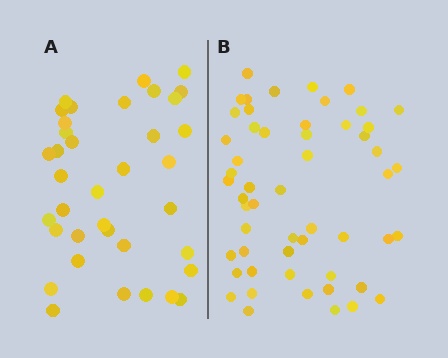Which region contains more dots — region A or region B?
Region B (the right region) has more dots.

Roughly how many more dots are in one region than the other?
Region B has approximately 15 more dots than region A.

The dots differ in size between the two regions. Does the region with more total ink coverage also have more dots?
No. Region A has more total ink coverage because its dots are larger, but region B actually contains more individual dots. Total area can be misleading — the number of items is what matters here.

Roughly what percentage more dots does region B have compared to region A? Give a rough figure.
About 45% more.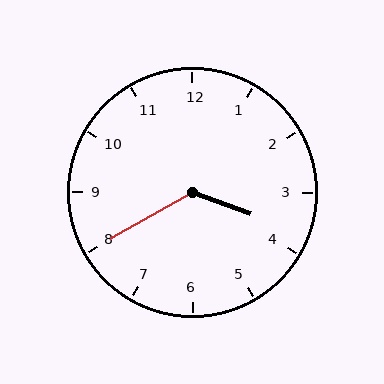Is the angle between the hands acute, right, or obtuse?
It is obtuse.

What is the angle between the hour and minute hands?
Approximately 130 degrees.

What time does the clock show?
3:40.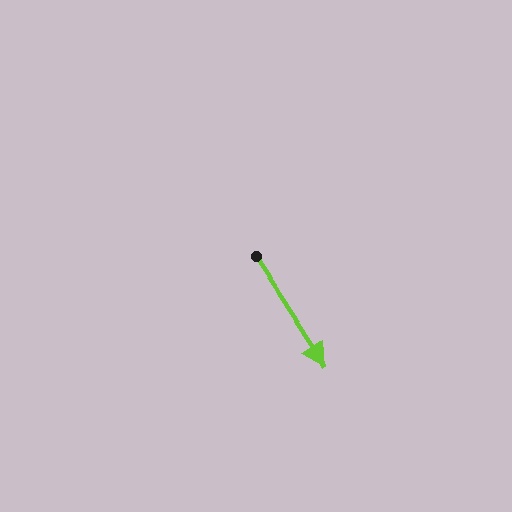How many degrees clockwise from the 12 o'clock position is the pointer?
Approximately 147 degrees.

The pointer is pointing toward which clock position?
Roughly 5 o'clock.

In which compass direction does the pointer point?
Southeast.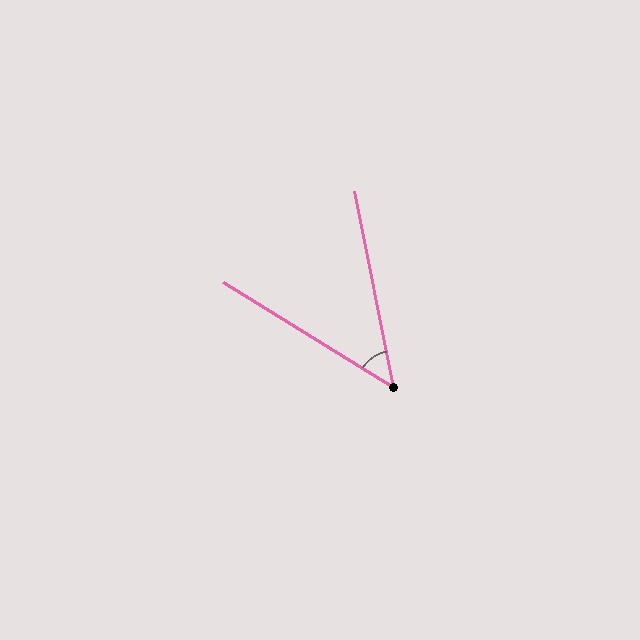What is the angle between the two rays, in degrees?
Approximately 47 degrees.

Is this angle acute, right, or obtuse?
It is acute.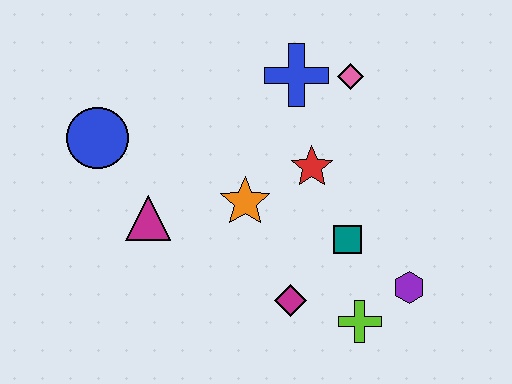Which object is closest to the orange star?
The red star is closest to the orange star.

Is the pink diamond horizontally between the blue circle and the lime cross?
Yes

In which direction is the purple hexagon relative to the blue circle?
The purple hexagon is to the right of the blue circle.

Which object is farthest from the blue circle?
The purple hexagon is farthest from the blue circle.